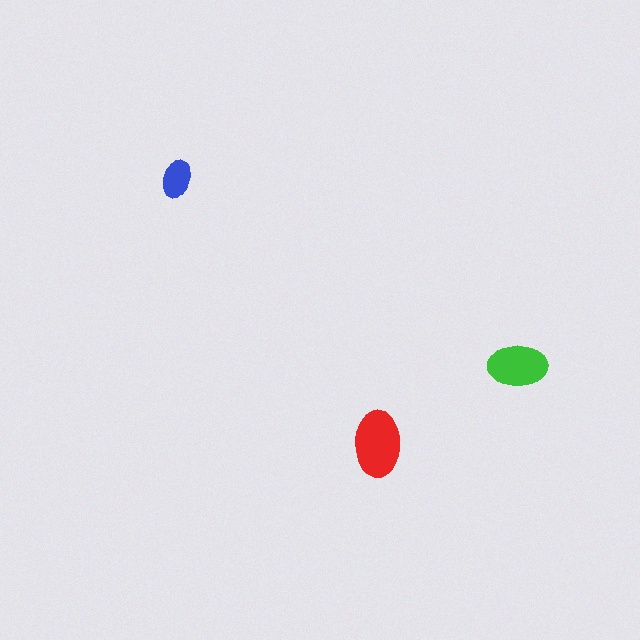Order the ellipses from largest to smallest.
the red one, the green one, the blue one.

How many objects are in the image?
There are 3 objects in the image.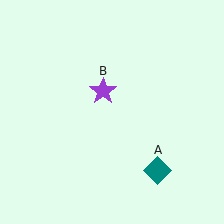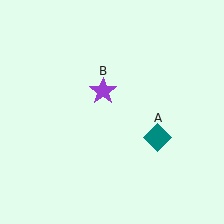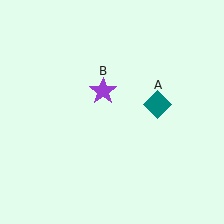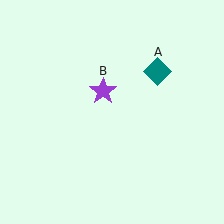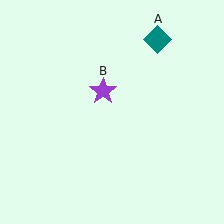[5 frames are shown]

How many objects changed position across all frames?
1 object changed position: teal diamond (object A).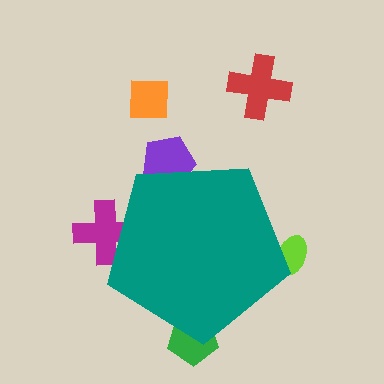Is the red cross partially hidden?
No, the red cross is fully visible.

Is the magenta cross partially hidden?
Yes, the magenta cross is partially hidden behind the teal pentagon.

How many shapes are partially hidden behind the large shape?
4 shapes are partially hidden.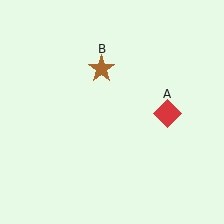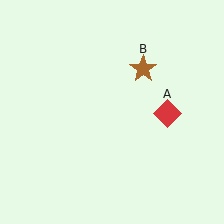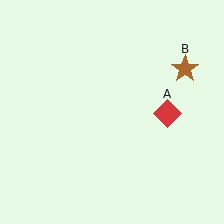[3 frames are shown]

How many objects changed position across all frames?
1 object changed position: brown star (object B).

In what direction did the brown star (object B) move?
The brown star (object B) moved right.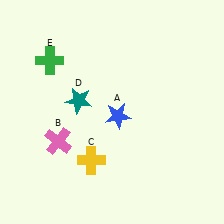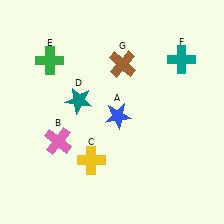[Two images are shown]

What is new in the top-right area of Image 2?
A teal cross (F) was added in the top-right area of Image 2.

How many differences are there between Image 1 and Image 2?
There are 2 differences between the two images.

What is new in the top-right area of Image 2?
A brown cross (G) was added in the top-right area of Image 2.